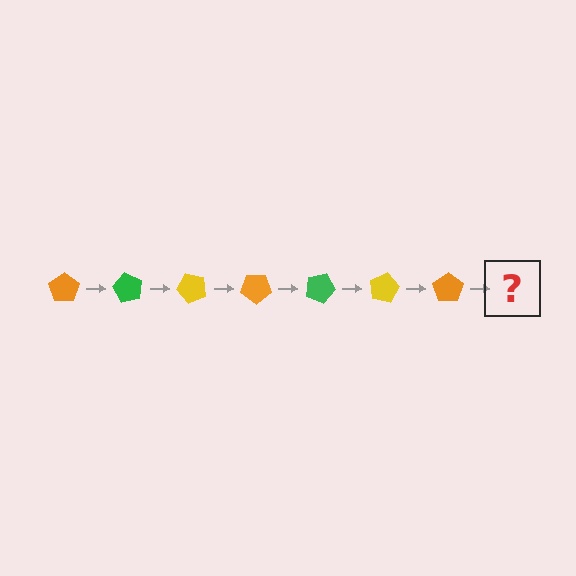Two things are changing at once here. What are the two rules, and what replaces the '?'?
The two rules are that it rotates 60 degrees each step and the color cycles through orange, green, and yellow. The '?' should be a green pentagon, rotated 420 degrees from the start.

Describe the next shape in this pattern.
It should be a green pentagon, rotated 420 degrees from the start.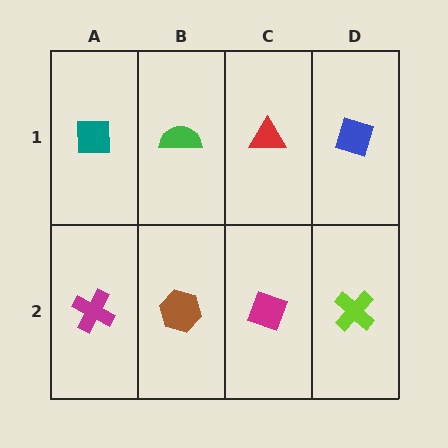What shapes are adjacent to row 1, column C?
A magenta diamond (row 2, column C), a green semicircle (row 1, column B), a blue diamond (row 1, column D).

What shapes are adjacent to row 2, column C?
A red triangle (row 1, column C), a brown hexagon (row 2, column B), a lime cross (row 2, column D).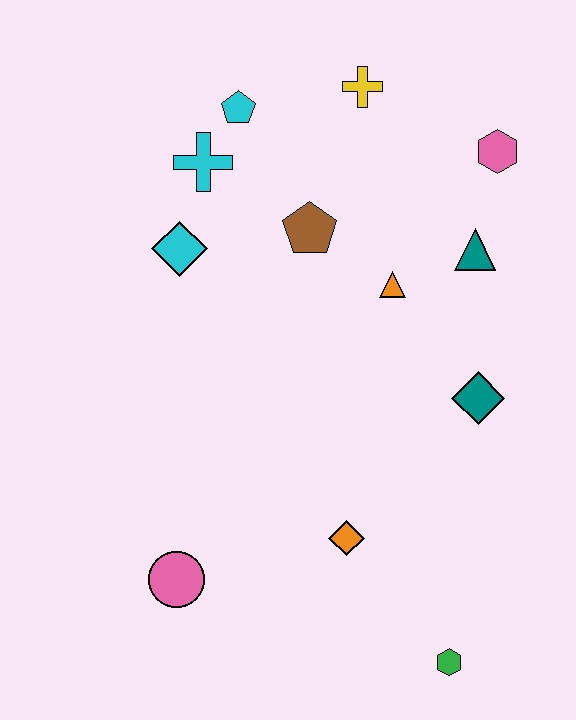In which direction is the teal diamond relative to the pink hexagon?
The teal diamond is below the pink hexagon.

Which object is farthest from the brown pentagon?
The green hexagon is farthest from the brown pentagon.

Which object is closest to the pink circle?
The orange diamond is closest to the pink circle.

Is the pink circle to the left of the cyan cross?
Yes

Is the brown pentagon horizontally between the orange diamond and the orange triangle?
No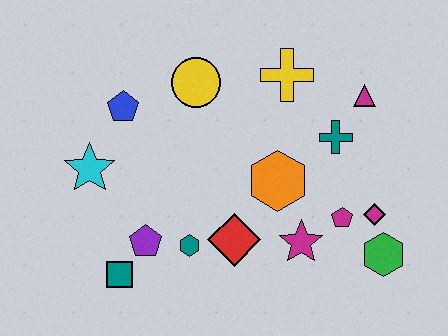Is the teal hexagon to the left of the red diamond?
Yes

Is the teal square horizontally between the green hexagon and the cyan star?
Yes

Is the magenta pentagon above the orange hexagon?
No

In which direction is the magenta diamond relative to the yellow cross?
The magenta diamond is below the yellow cross.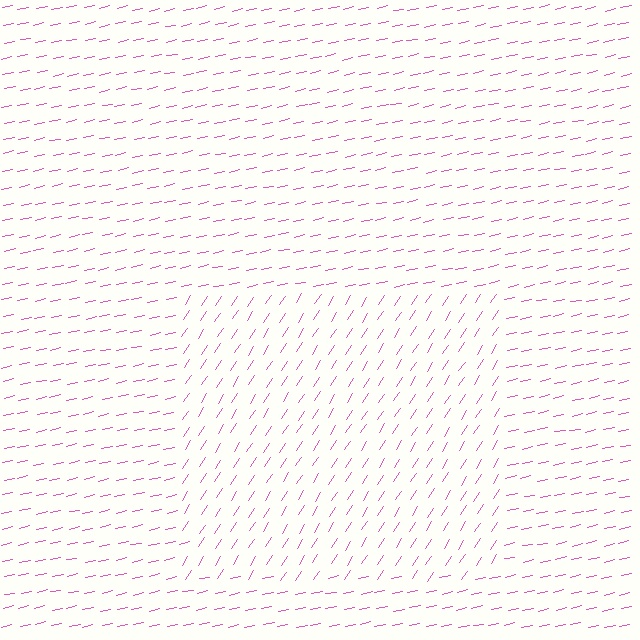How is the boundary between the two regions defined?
The boundary is defined purely by a change in line orientation (approximately 45 degrees difference). All lines are the same color and thickness.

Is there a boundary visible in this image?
Yes, there is a texture boundary formed by a change in line orientation.